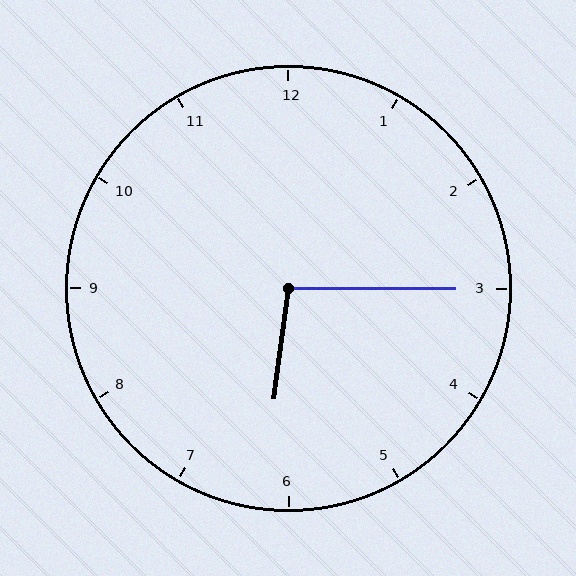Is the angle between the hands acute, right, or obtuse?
It is obtuse.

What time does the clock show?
6:15.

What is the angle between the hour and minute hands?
Approximately 98 degrees.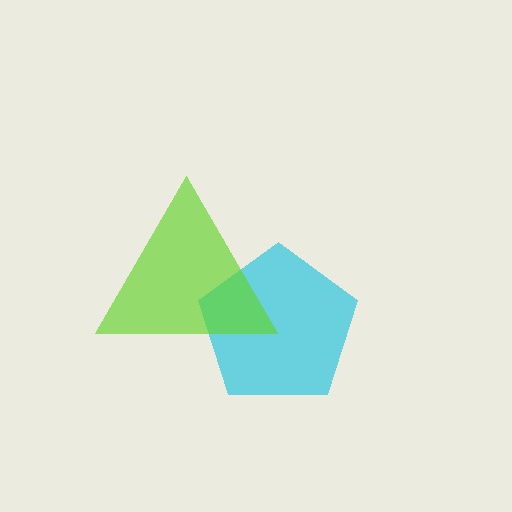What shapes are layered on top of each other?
The layered shapes are: a cyan pentagon, a lime triangle.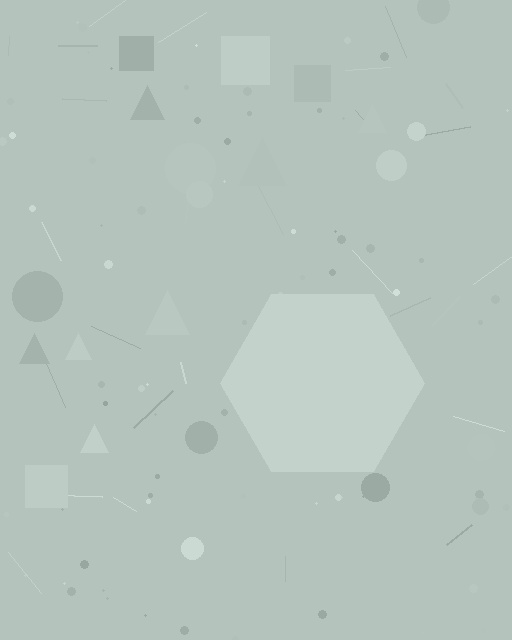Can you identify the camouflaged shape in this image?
The camouflaged shape is a hexagon.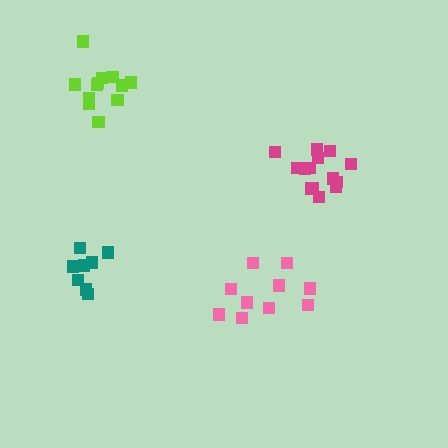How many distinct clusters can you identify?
There are 4 distinct clusters.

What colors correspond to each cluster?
The clusters are colored: teal, lime, magenta, pink.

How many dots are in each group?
Group 1: 8 dots, Group 2: 12 dots, Group 3: 14 dots, Group 4: 10 dots (44 total).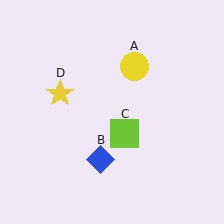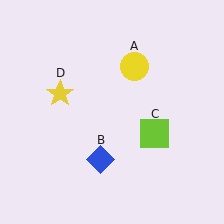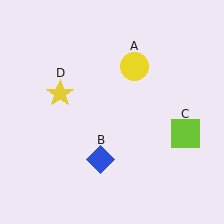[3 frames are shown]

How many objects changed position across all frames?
1 object changed position: lime square (object C).